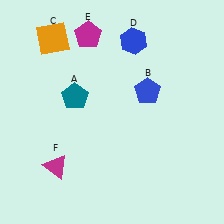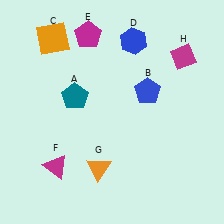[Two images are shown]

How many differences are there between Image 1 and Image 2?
There are 2 differences between the two images.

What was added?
An orange triangle (G), a magenta diamond (H) were added in Image 2.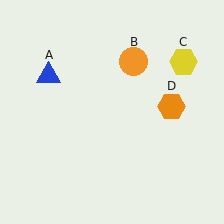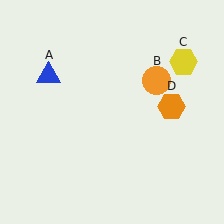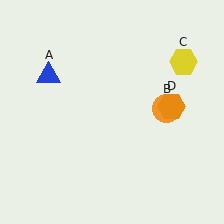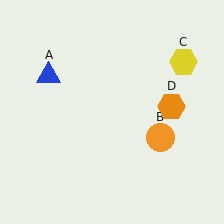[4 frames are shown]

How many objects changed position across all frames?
1 object changed position: orange circle (object B).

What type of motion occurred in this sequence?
The orange circle (object B) rotated clockwise around the center of the scene.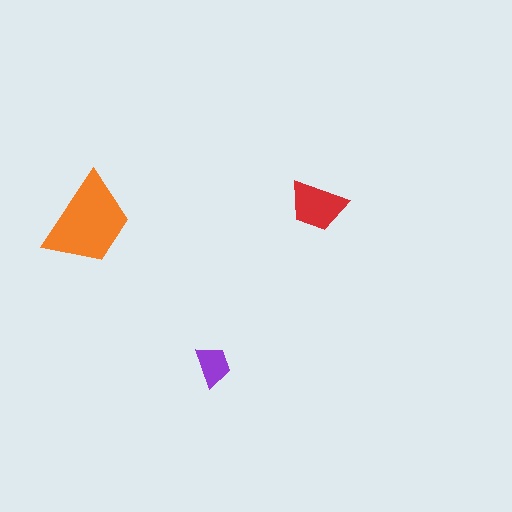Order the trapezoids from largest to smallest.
the orange one, the red one, the purple one.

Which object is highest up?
The red trapezoid is topmost.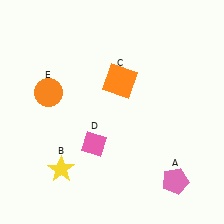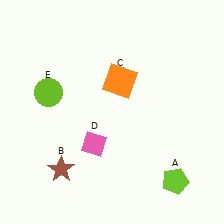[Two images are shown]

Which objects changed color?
A changed from pink to lime. B changed from yellow to brown. E changed from orange to lime.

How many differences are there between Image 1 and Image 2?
There are 3 differences between the two images.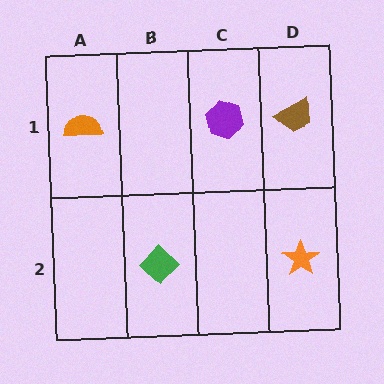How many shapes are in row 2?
2 shapes.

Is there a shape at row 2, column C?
No, that cell is empty.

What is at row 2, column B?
A green diamond.